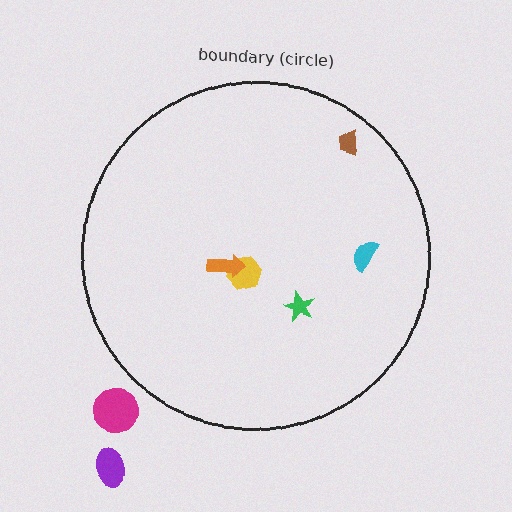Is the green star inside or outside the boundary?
Inside.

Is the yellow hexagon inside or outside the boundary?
Inside.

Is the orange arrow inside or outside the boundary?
Inside.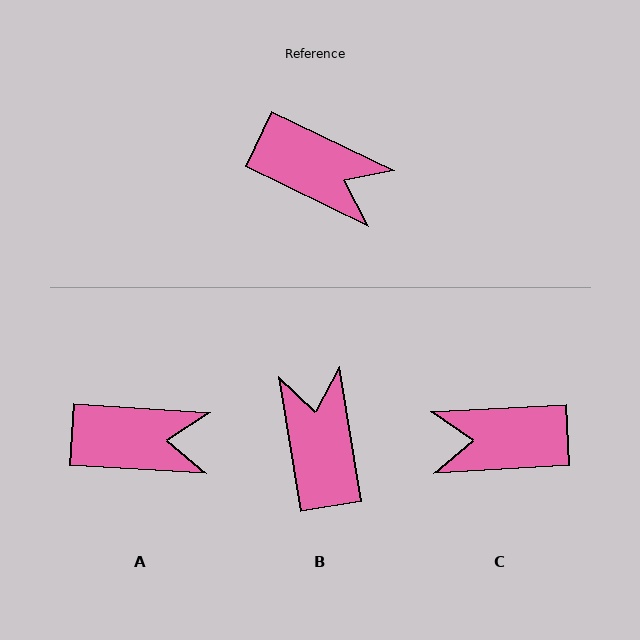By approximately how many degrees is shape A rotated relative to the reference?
Approximately 22 degrees counter-clockwise.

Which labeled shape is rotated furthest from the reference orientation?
C, about 151 degrees away.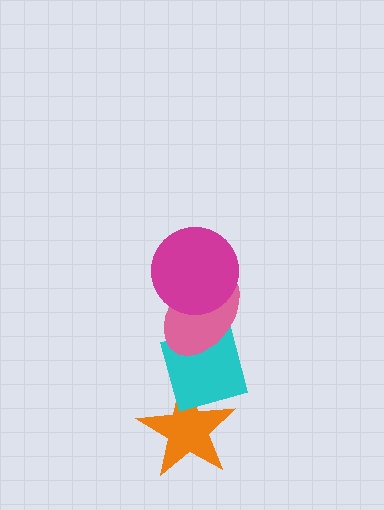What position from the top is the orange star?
The orange star is 4th from the top.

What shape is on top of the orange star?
The cyan diamond is on top of the orange star.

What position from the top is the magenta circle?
The magenta circle is 1st from the top.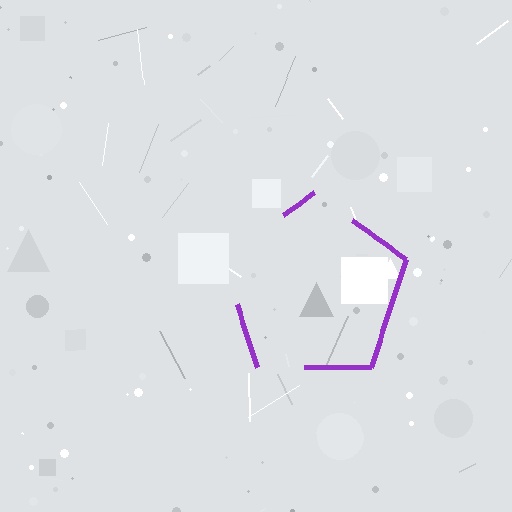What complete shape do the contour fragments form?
The contour fragments form a pentagon.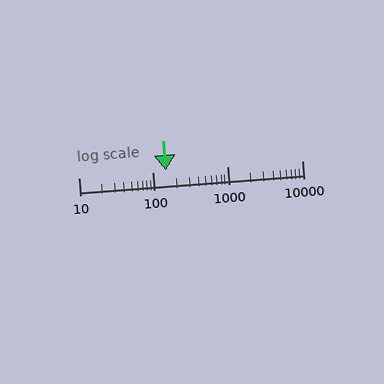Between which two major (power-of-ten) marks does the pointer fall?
The pointer is between 100 and 1000.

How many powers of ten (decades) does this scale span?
The scale spans 3 decades, from 10 to 10000.